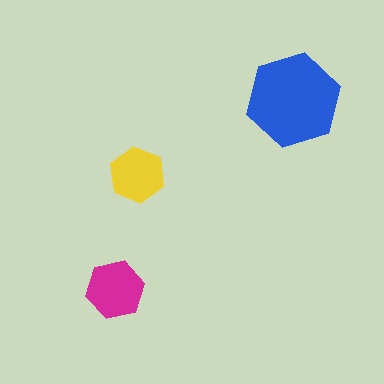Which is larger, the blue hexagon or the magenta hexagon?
The blue one.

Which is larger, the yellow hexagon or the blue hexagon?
The blue one.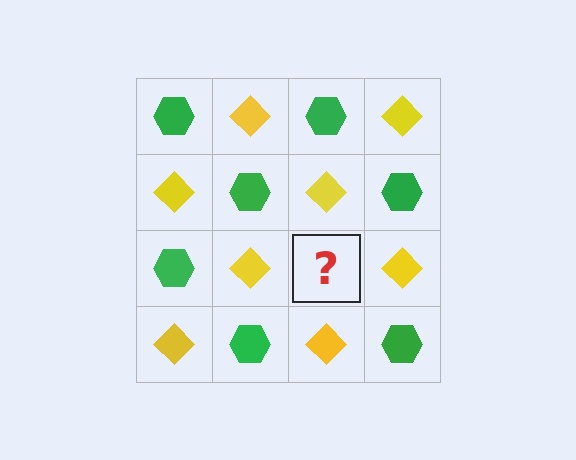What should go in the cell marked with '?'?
The missing cell should contain a green hexagon.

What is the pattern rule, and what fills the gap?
The rule is that it alternates green hexagon and yellow diamond in a checkerboard pattern. The gap should be filled with a green hexagon.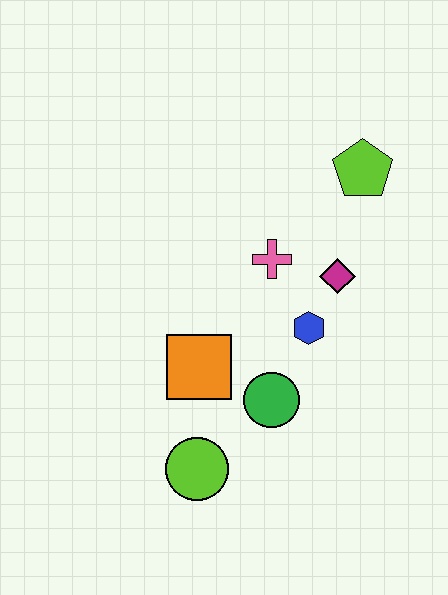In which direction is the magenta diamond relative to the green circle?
The magenta diamond is above the green circle.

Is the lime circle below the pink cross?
Yes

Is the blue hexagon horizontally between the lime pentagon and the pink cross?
Yes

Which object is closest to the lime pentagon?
The magenta diamond is closest to the lime pentagon.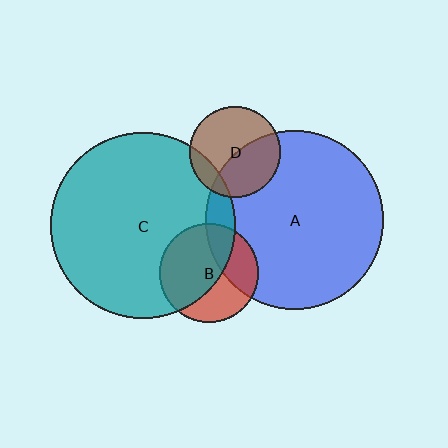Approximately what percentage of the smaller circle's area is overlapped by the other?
Approximately 10%.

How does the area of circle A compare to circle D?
Approximately 3.9 times.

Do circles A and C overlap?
Yes.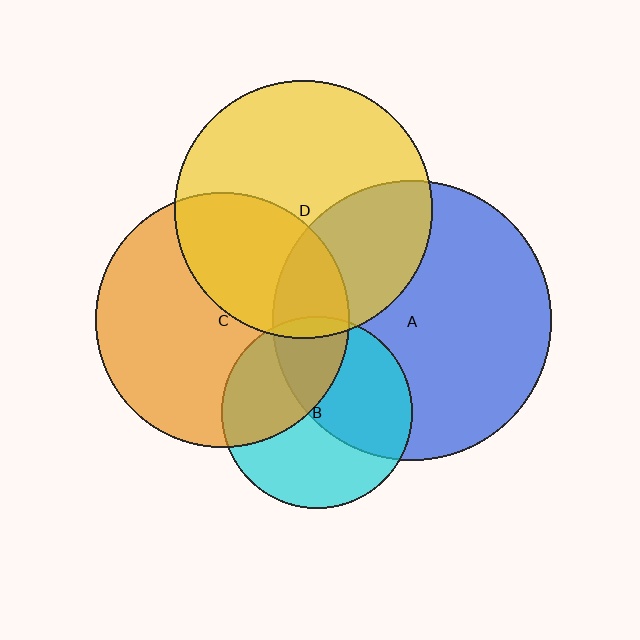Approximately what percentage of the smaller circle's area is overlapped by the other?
Approximately 20%.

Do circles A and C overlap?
Yes.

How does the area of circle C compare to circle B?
Approximately 1.8 times.